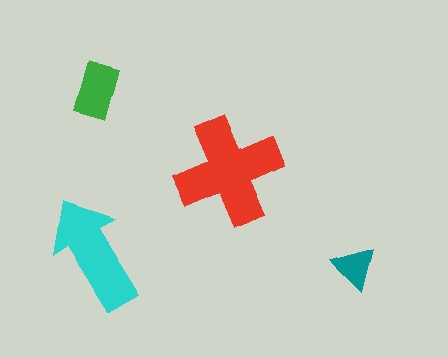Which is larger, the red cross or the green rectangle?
The red cross.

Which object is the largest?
The red cross.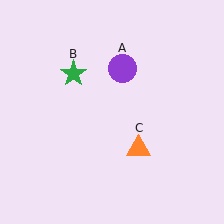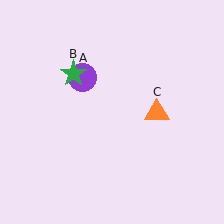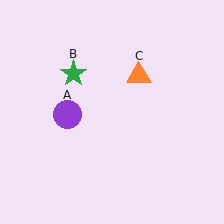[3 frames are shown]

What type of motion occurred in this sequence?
The purple circle (object A), orange triangle (object C) rotated counterclockwise around the center of the scene.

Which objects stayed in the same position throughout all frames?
Green star (object B) remained stationary.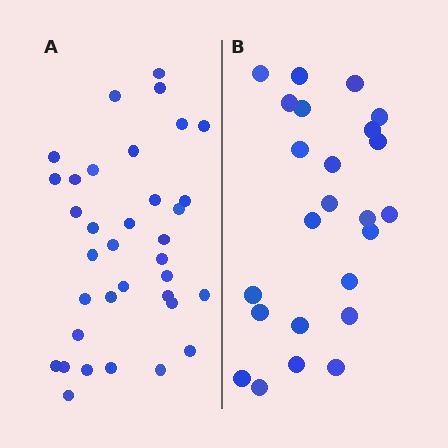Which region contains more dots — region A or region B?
Region A (the left region) has more dots.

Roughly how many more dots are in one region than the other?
Region A has roughly 12 or so more dots than region B.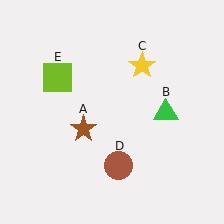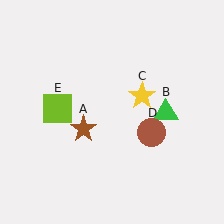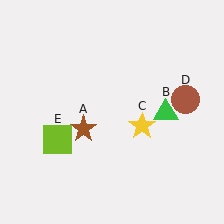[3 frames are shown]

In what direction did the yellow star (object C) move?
The yellow star (object C) moved down.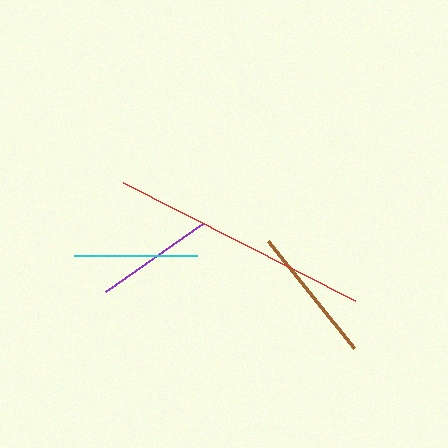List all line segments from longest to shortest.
From longest to shortest: red, brown, cyan, purple.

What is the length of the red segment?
The red segment is approximately 260 pixels long.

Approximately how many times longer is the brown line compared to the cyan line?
The brown line is approximately 1.1 times the length of the cyan line.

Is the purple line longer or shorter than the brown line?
The brown line is longer than the purple line.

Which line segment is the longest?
The red line is the longest at approximately 260 pixels.